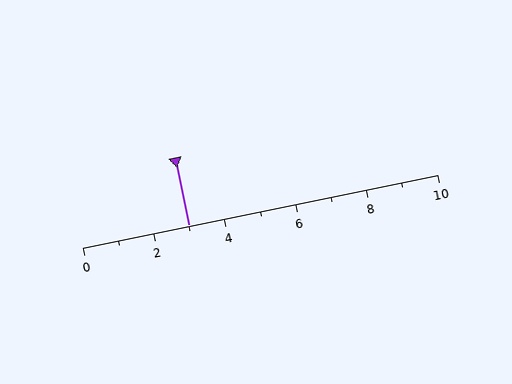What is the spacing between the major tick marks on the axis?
The major ticks are spaced 2 apart.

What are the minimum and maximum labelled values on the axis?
The axis runs from 0 to 10.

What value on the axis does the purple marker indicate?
The marker indicates approximately 3.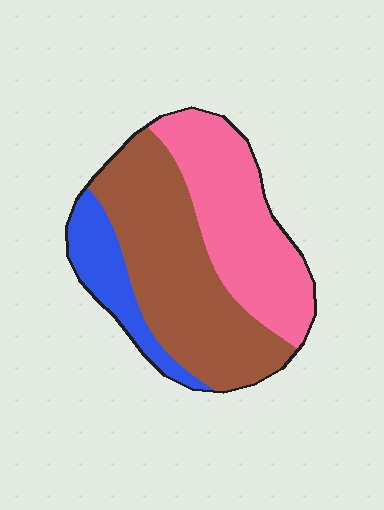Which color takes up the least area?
Blue, at roughly 15%.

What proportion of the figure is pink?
Pink covers 37% of the figure.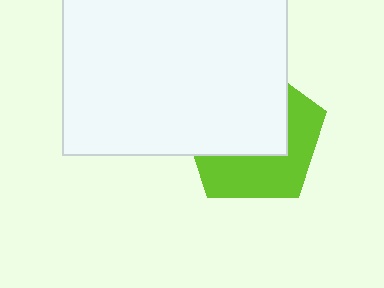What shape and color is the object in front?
The object in front is a white square.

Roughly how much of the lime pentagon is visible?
A small part of it is visible (roughly 45%).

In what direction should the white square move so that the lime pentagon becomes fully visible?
The white square should move toward the upper-left. That is the shortest direction to clear the overlap and leave the lime pentagon fully visible.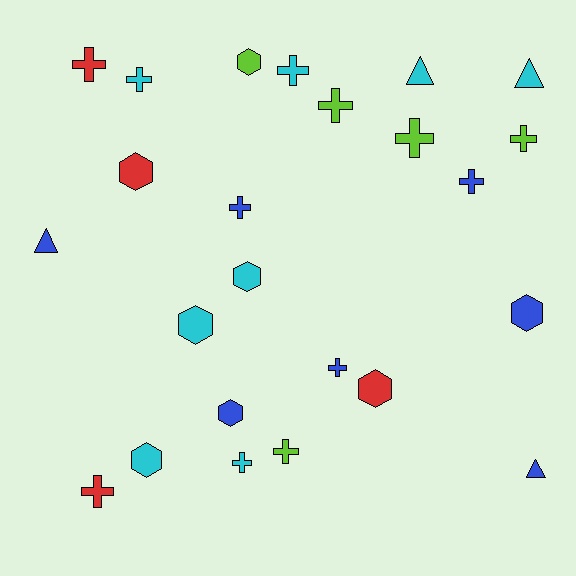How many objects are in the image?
There are 24 objects.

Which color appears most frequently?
Cyan, with 8 objects.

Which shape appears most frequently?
Cross, with 12 objects.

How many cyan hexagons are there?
There are 3 cyan hexagons.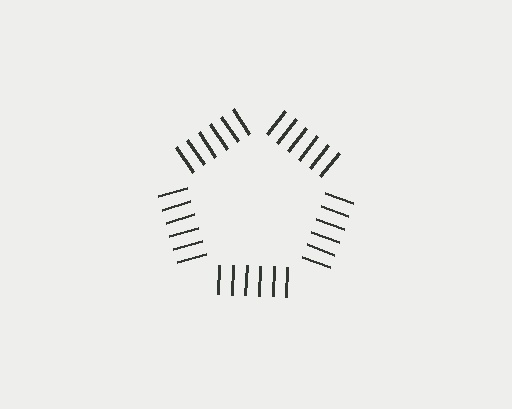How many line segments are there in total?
30 — 6 along each of the 5 edges.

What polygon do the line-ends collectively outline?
An illusory pentagon — the line segments terminate on its edges but no continuous stroke is drawn.